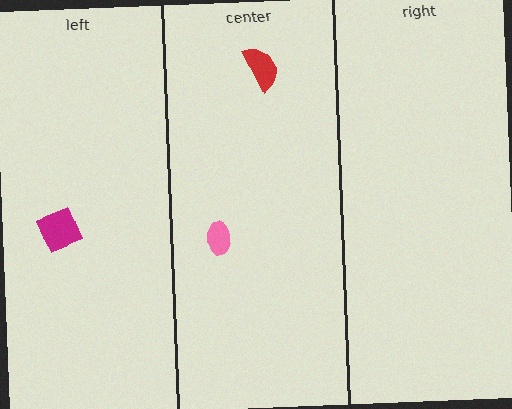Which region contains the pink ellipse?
The center region.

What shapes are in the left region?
The magenta square.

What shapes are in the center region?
The red semicircle, the pink ellipse.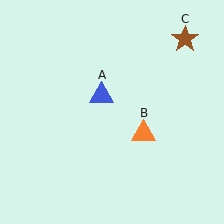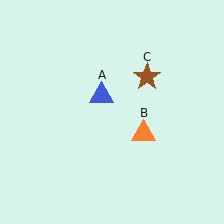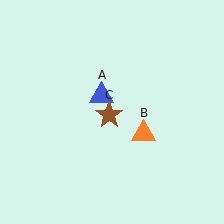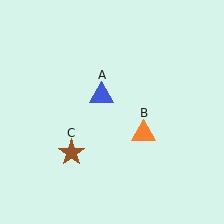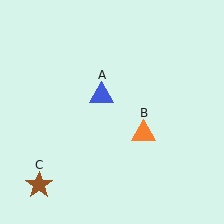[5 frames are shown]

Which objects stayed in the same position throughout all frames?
Blue triangle (object A) and orange triangle (object B) remained stationary.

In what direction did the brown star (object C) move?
The brown star (object C) moved down and to the left.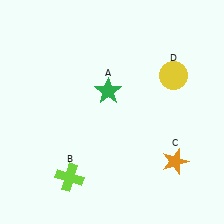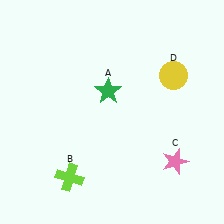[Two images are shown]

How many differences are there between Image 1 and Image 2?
There is 1 difference between the two images.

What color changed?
The star (C) changed from orange in Image 1 to pink in Image 2.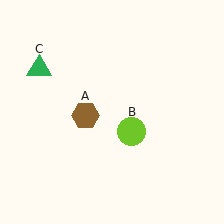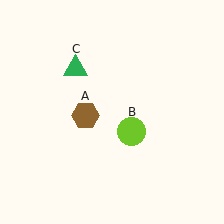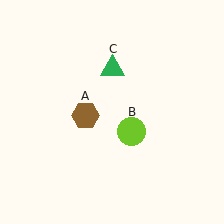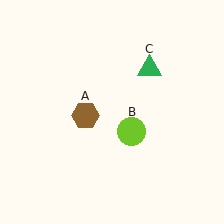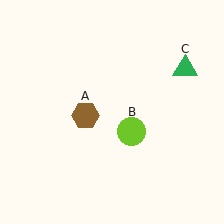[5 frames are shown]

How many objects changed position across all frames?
1 object changed position: green triangle (object C).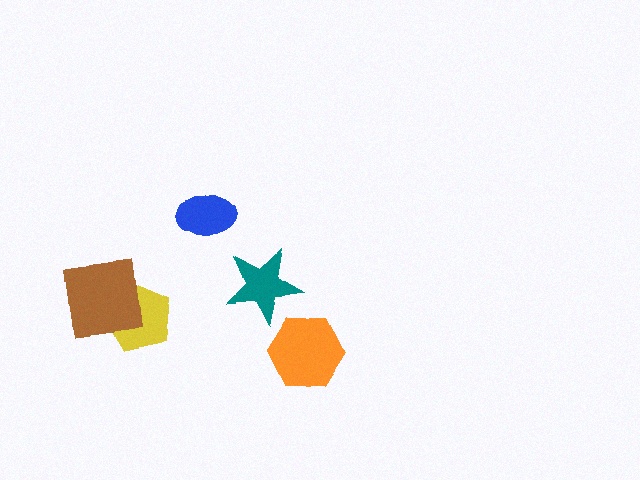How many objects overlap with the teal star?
0 objects overlap with the teal star.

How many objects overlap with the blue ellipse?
0 objects overlap with the blue ellipse.